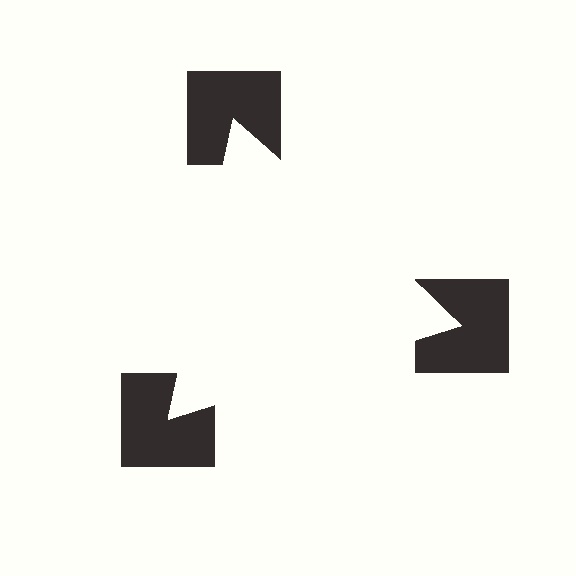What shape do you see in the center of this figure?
An illusory triangle — its edges are inferred from the aligned wedge cuts in the notched squares, not physically drawn.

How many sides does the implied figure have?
3 sides.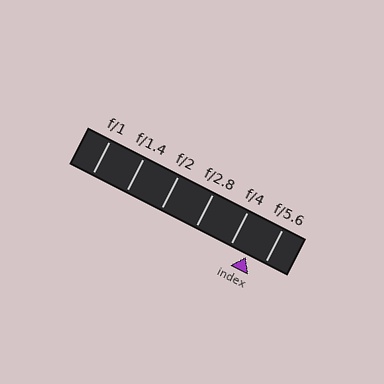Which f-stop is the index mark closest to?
The index mark is closest to f/4.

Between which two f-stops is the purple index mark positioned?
The index mark is between f/4 and f/5.6.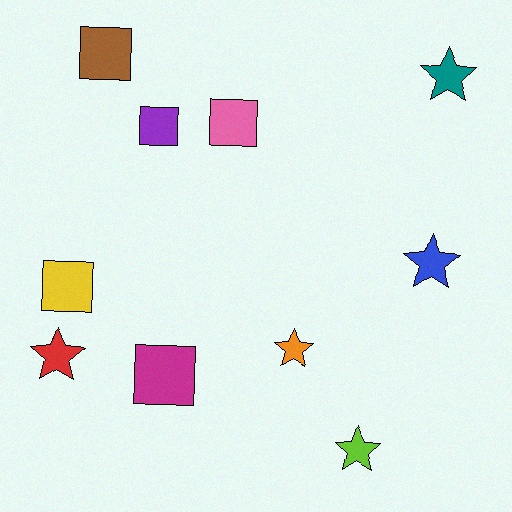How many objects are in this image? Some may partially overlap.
There are 10 objects.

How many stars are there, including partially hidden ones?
There are 5 stars.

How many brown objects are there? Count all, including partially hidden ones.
There is 1 brown object.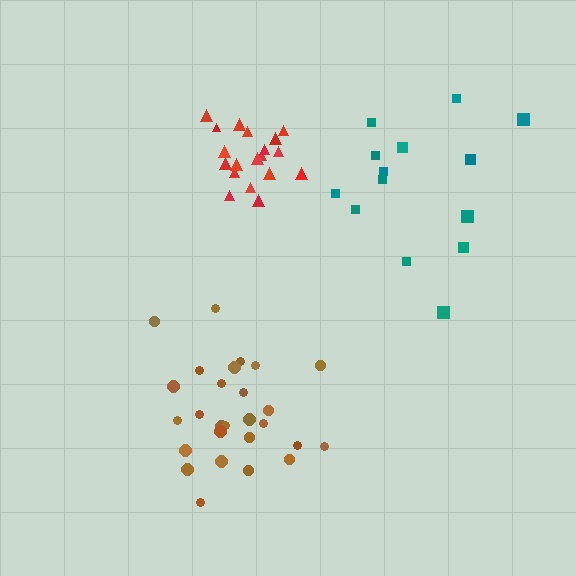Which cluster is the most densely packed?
Red.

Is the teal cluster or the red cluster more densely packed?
Red.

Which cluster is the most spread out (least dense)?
Teal.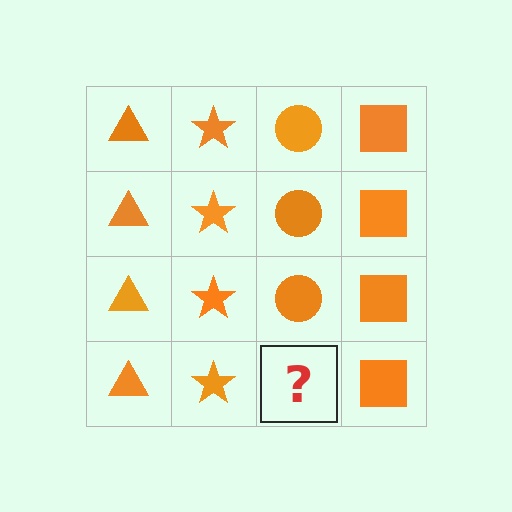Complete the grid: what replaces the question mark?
The question mark should be replaced with an orange circle.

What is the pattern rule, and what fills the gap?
The rule is that each column has a consistent shape. The gap should be filled with an orange circle.